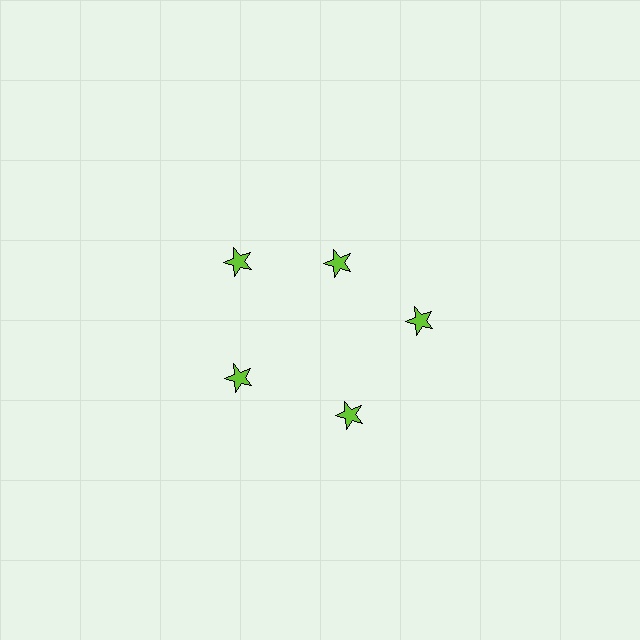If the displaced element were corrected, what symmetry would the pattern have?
It would have 5-fold rotational symmetry — the pattern would map onto itself every 72 degrees.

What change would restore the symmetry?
The symmetry would be restored by moving it outward, back onto the ring so that all 5 stars sit at equal angles and equal distance from the center.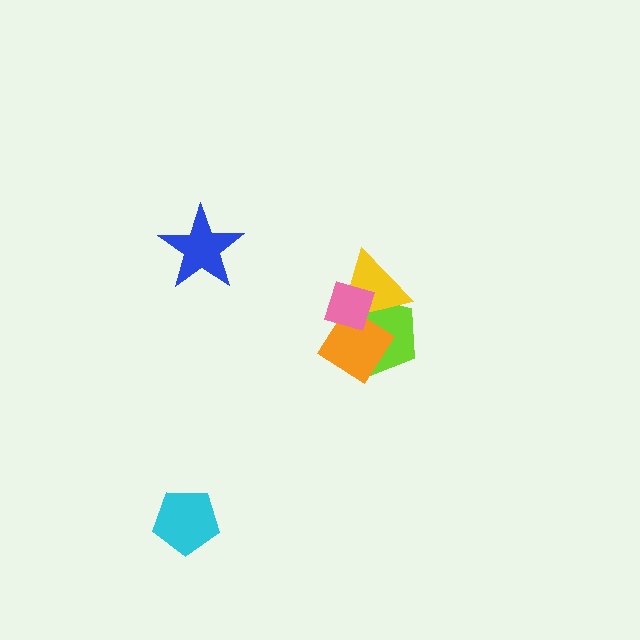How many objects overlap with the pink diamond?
3 objects overlap with the pink diamond.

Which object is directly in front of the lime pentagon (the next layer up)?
The orange diamond is directly in front of the lime pentagon.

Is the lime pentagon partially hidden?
Yes, it is partially covered by another shape.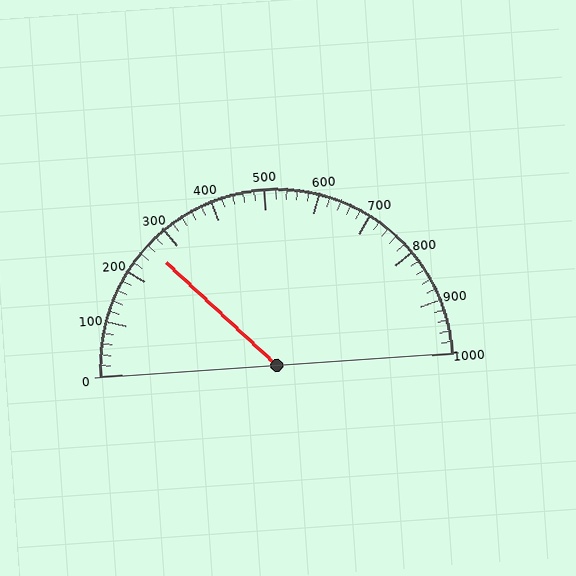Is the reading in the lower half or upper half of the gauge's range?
The reading is in the lower half of the range (0 to 1000).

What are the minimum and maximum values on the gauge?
The gauge ranges from 0 to 1000.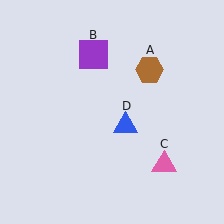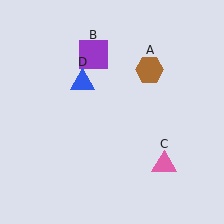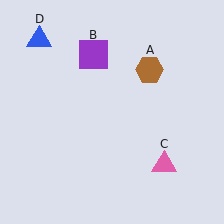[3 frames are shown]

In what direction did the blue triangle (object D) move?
The blue triangle (object D) moved up and to the left.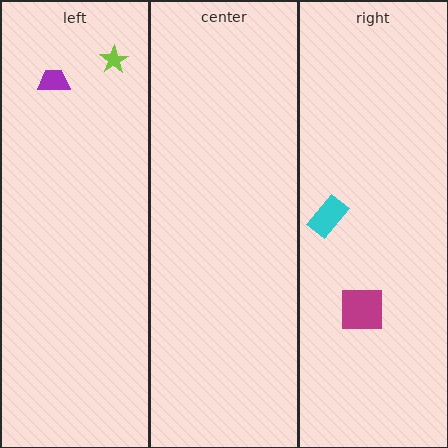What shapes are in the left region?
The lime star, the purple trapezoid.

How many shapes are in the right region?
2.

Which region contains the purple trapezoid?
The left region.